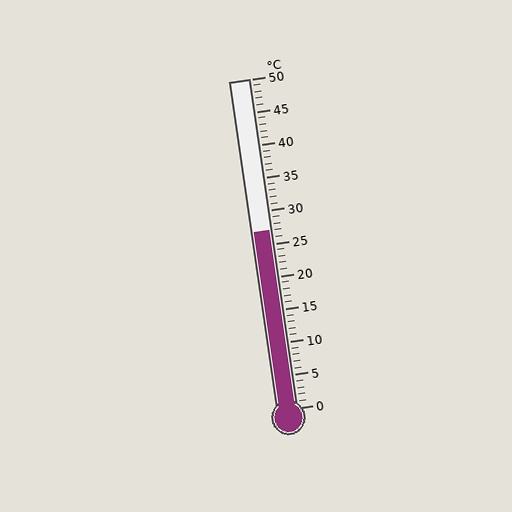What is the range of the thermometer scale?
The thermometer scale ranges from 0°C to 50°C.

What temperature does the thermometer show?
The thermometer shows approximately 27°C.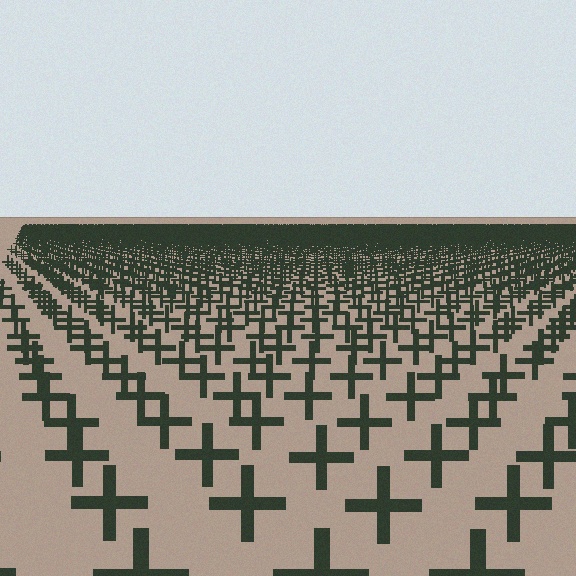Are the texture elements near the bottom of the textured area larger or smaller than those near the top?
Larger. Near the bottom, elements are closer to the viewer and appear at a bigger on-screen size.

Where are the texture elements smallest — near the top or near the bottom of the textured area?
Near the top.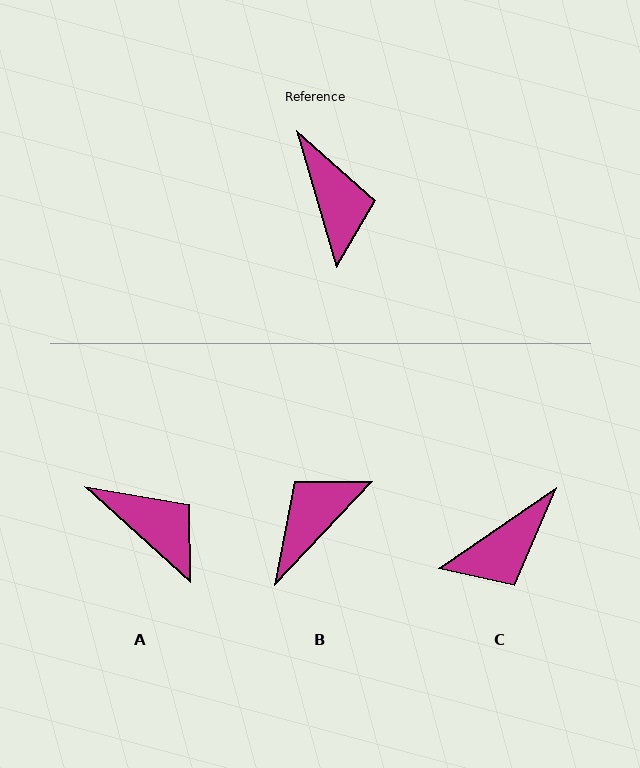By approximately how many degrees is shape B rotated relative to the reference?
Approximately 120 degrees counter-clockwise.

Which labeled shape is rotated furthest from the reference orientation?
B, about 120 degrees away.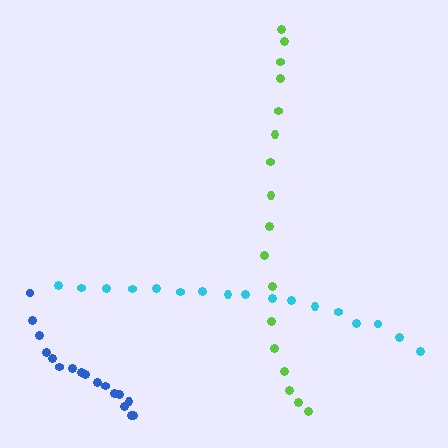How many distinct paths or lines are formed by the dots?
There are 3 distinct paths.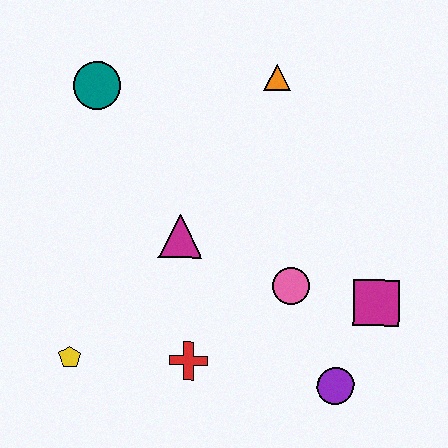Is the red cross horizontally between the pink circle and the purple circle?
No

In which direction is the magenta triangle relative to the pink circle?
The magenta triangle is to the left of the pink circle.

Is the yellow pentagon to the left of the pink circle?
Yes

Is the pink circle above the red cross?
Yes